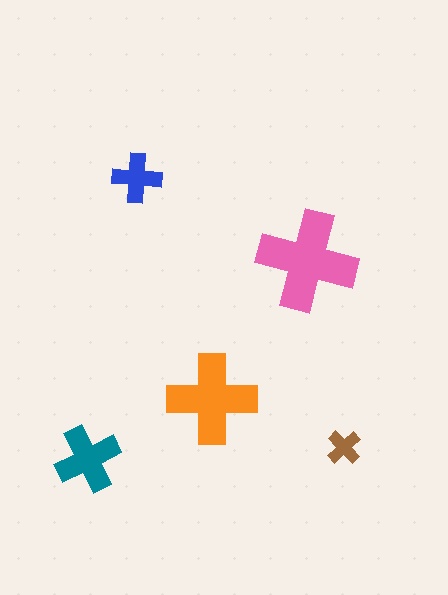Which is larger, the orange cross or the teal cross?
The orange one.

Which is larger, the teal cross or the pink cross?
The pink one.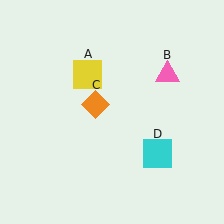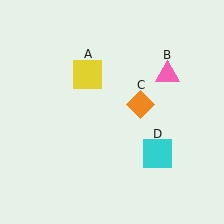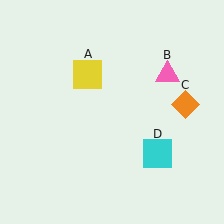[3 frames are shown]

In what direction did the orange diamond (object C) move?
The orange diamond (object C) moved right.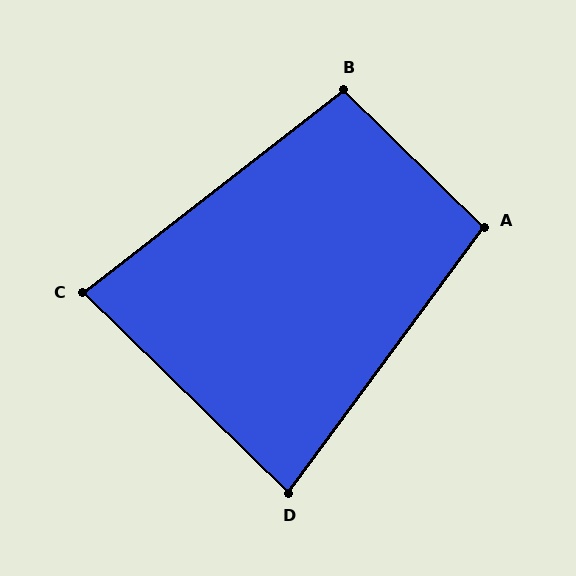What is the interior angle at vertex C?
Approximately 82 degrees (acute).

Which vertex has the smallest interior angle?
D, at approximately 82 degrees.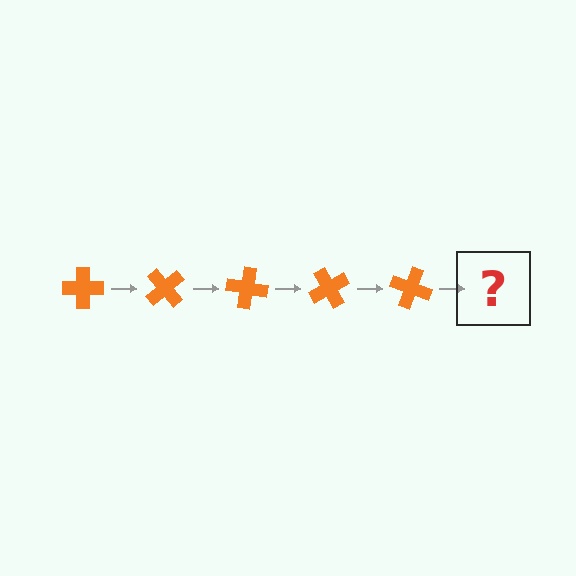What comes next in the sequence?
The next element should be an orange cross rotated 250 degrees.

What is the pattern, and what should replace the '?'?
The pattern is that the cross rotates 50 degrees each step. The '?' should be an orange cross rotated 250 degrees.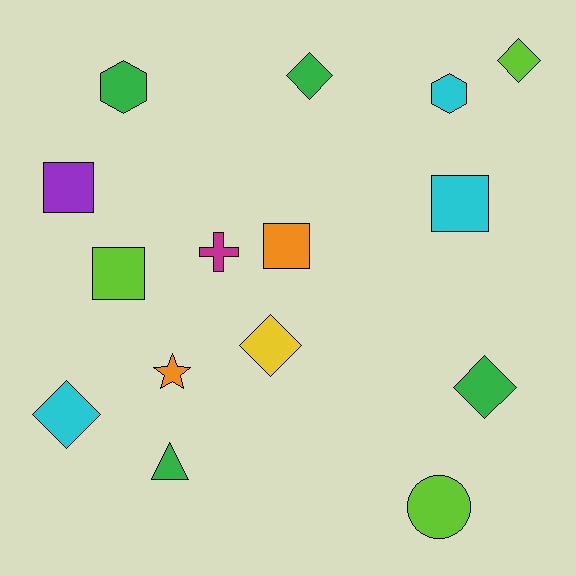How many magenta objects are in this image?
There is 1 magenta object.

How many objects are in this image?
There are 15 objects.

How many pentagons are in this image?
There are no pentagons.